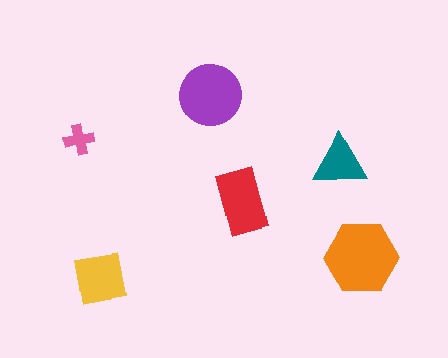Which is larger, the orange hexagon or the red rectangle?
The orange hexagon.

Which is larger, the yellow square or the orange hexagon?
The orange hexagon.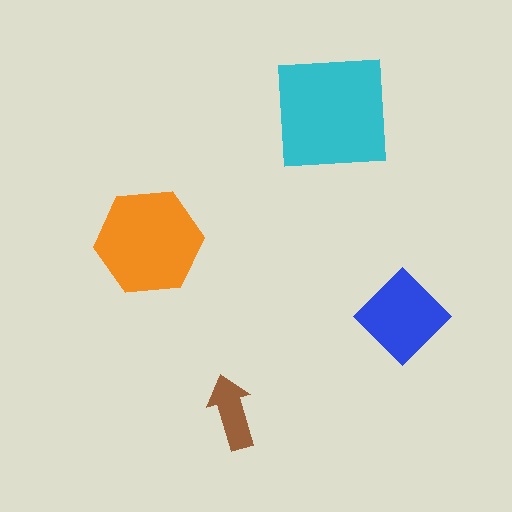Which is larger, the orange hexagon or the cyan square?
The cyan square.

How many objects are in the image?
There are 4 objects in the image.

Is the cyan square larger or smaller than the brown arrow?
Larger.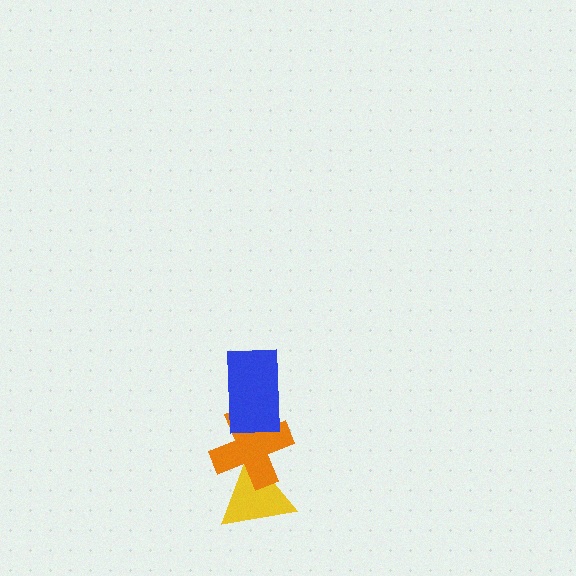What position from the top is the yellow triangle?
The yellow triangle is 3rd from the top.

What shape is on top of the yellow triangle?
The orange cross is on top of the yellow triangle.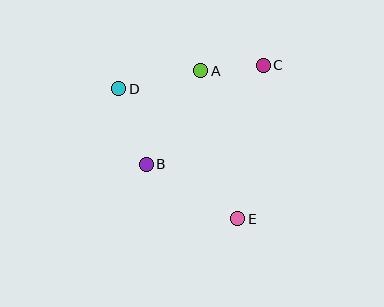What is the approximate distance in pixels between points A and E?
The distance between A and E is approximately 152 pixels.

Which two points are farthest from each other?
Points D and E are farthest from each other.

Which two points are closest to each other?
Points A and C are closest to each other.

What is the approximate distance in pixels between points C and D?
The distance between C and D is approximately 146 pixels.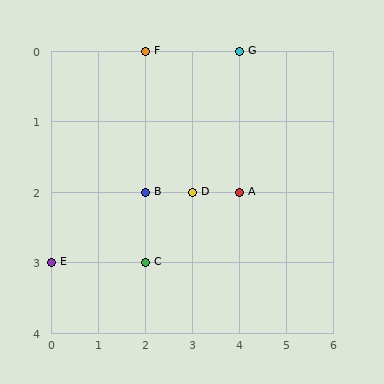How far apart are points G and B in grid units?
Points G and B are 2 columns and 2 rows apart (about 2.8 grid units diagonally).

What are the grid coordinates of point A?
Point A is at grid coordinates (4, 2).